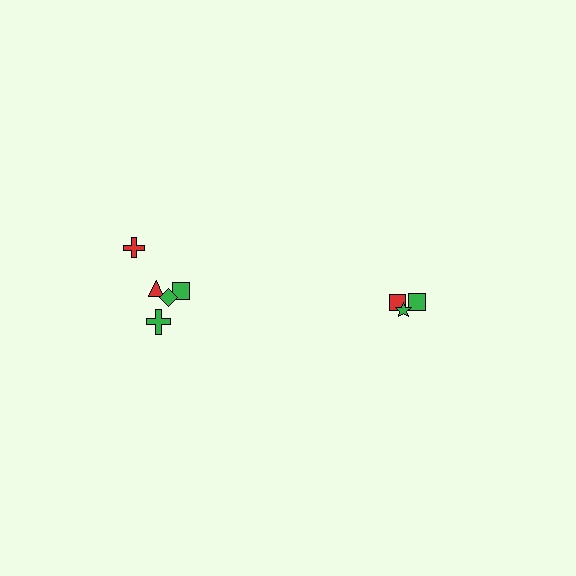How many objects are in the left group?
There are 5 objects.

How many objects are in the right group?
There are 3 objects.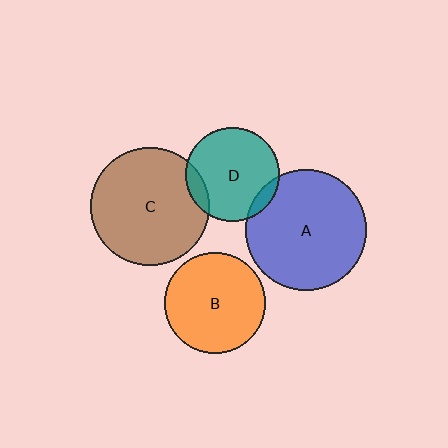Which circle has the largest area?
Circle A (blue).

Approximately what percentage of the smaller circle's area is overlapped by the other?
Approximately 10%.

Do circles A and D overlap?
Yes.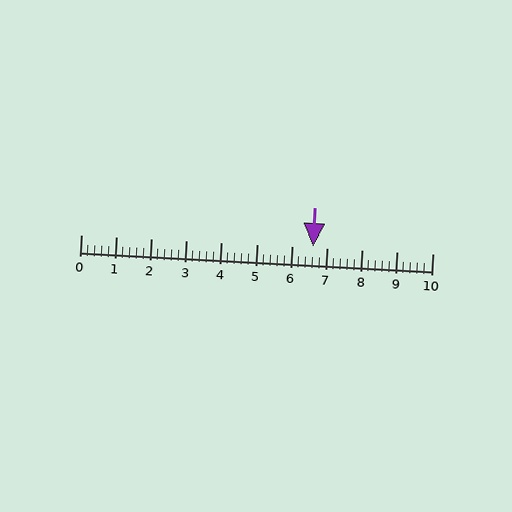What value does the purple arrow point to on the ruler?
The purple arrow points to approximately 6.6.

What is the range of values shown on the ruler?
The ruler shows values from 0 to 10.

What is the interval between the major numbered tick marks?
The major tick marks are spaced 1 units apart.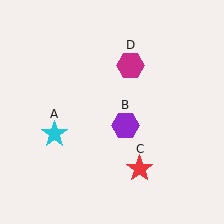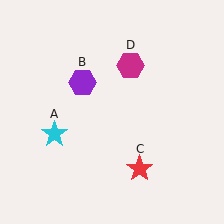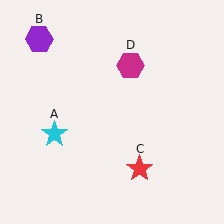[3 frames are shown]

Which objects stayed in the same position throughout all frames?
Cyan star (object A) and red star (object C) and magenta hexagon (object D) remained stationary.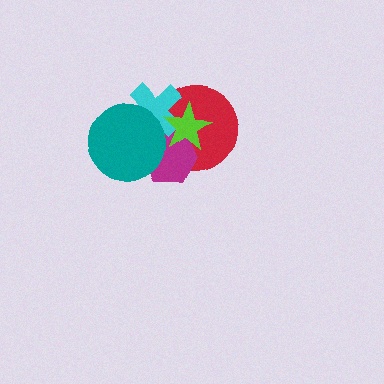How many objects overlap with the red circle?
5 objects overlap with the red circle.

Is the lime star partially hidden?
No, no other shape covers it.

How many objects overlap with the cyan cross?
5 objects overlap with the cyan cross.